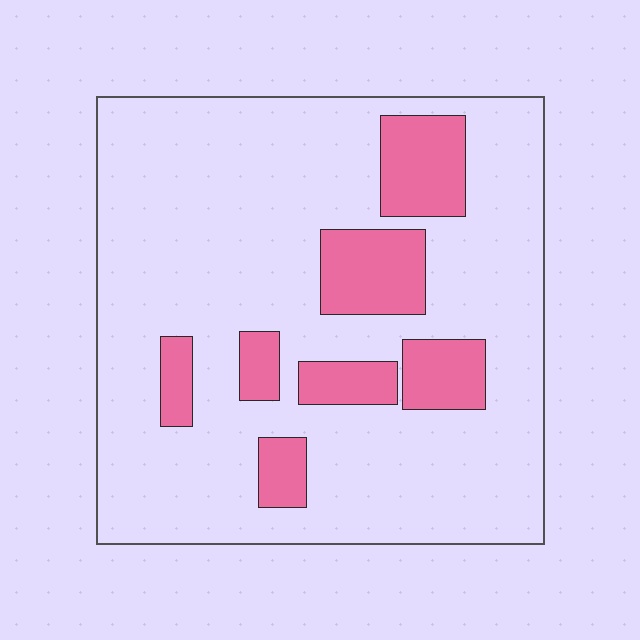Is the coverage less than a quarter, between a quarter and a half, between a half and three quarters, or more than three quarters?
Less than a quarter.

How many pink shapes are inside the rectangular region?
7.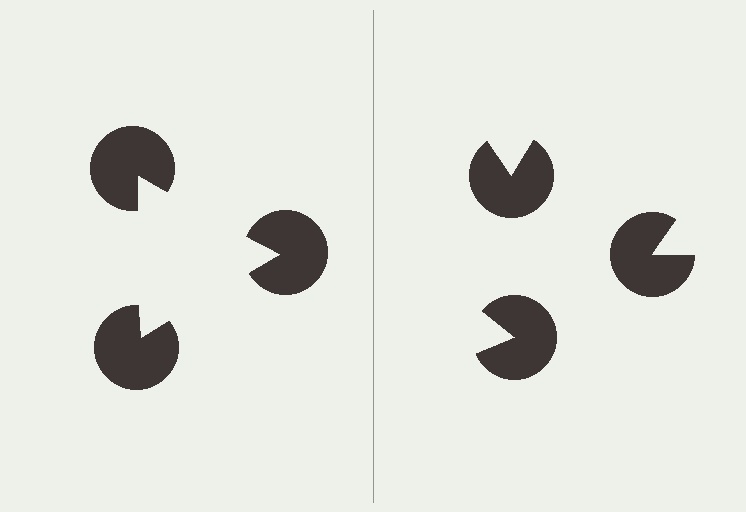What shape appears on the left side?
An illusory triangle.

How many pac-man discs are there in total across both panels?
6 — 3 on each side.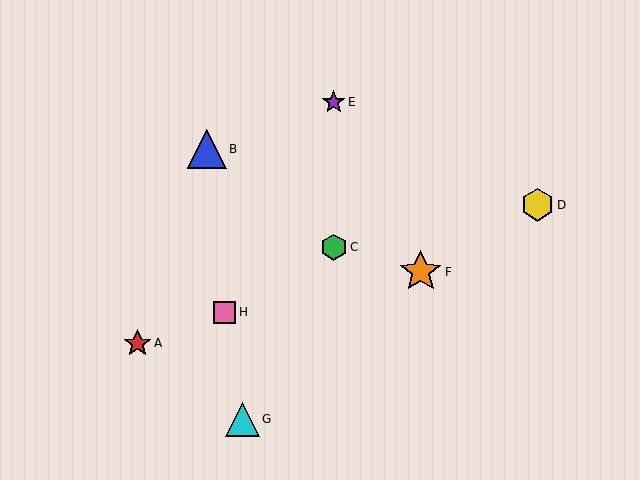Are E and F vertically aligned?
No, E is at x≈334 and F is at x≈421.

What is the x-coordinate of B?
Object B is at x≈207.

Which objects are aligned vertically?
Objects C, E are aligned vertically.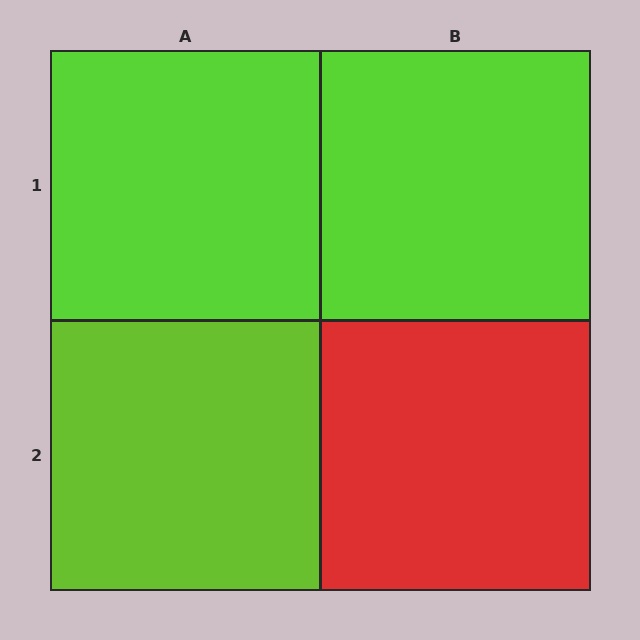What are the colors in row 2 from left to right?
Lime, red.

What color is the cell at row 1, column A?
Lime.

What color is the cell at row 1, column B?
Lime.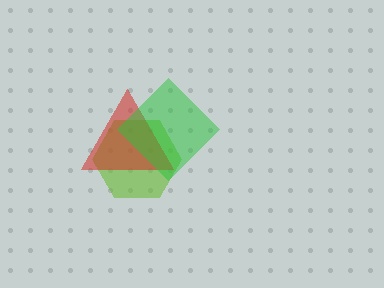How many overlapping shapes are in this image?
There are 3 overlapping shapes in the image.